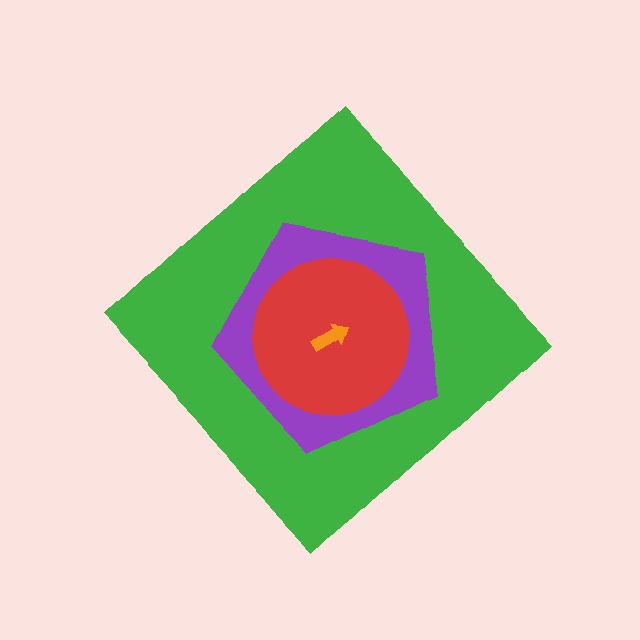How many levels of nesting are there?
4.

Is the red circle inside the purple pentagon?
Yes.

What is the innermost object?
The orange arrow.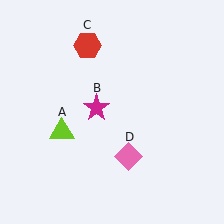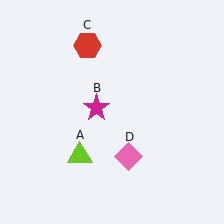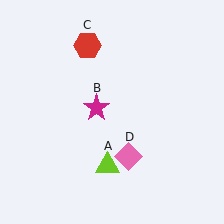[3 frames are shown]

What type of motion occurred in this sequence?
The lime triangle (object A) rotated counterclockwise around the center of the scene.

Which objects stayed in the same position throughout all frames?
Magenta star (object B) and red hexagon (object C) and pink diamond (object D) remained stationary.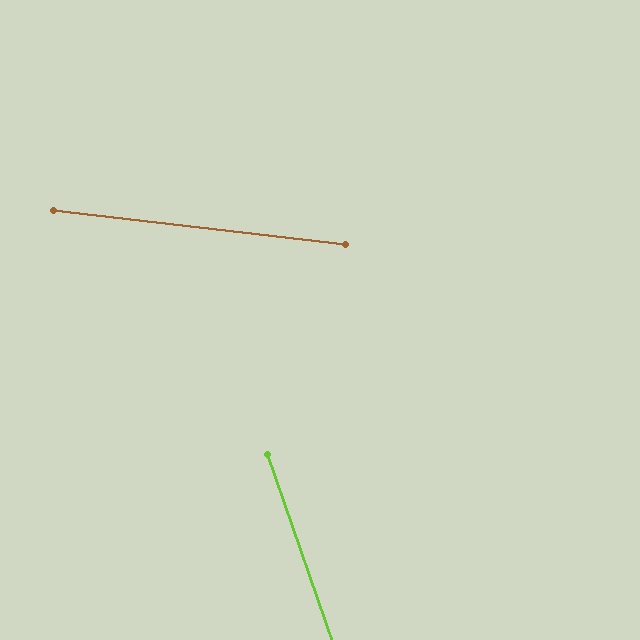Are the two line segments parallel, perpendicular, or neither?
Neither parallel nor perpendicular — they differ by about 64°.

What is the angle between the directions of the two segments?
Approximately 64 degrees.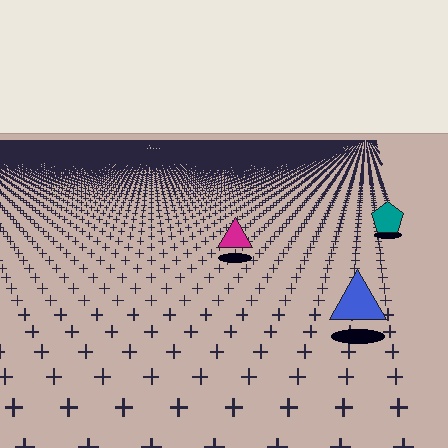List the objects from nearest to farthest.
From nearest to farthest: the blue triangle, the magenta triangle, the teal pentagon.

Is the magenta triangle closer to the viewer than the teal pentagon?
Yes. The magenta triangle is closer — you can tell from the texture gradient: the ground texture is coarser near it.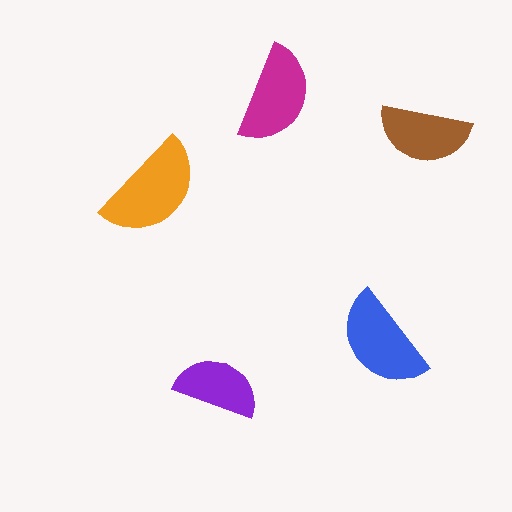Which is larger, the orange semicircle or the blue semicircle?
The orange one.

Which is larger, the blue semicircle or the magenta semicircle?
The blue one.